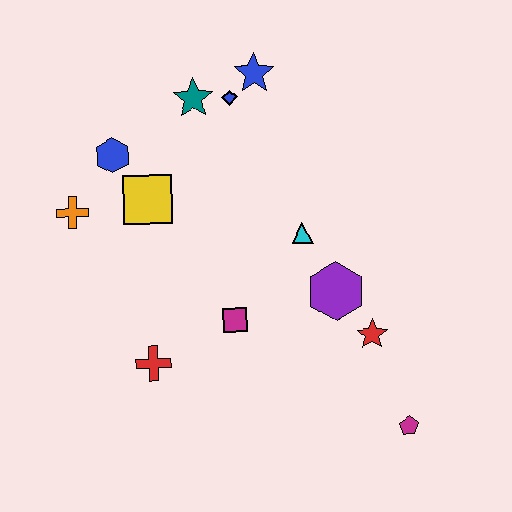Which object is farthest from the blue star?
The magenta pentagon is farthest from the blue star.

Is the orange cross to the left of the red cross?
Yes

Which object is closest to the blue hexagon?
The yellow square is closest to the blue hexagon.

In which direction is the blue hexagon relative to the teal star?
The blue hexagon is to the left of the teal star.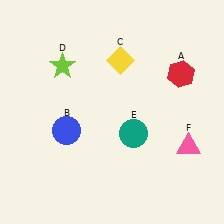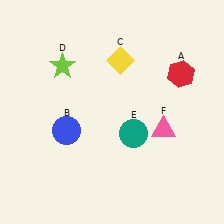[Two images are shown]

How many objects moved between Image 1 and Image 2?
1 object moved between the two images.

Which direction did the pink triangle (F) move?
The pink triangle (F) moved left.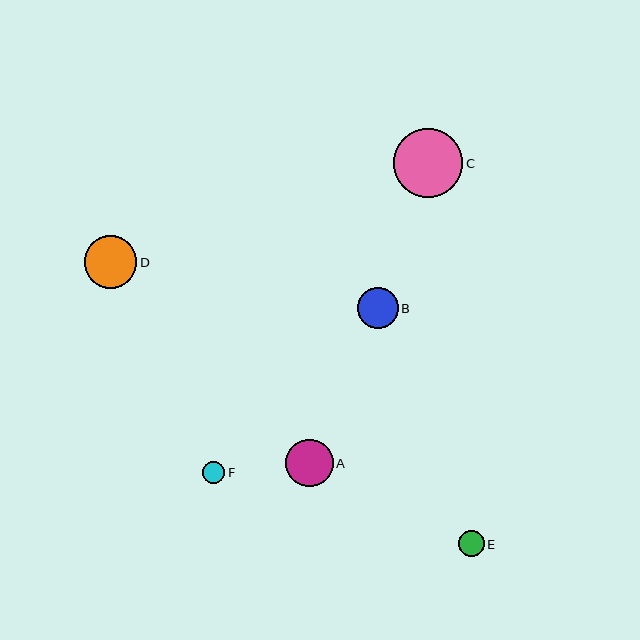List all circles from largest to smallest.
From largest to smallest: C, D, A, B, E, F.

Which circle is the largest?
Circle C is the largest with a size of approximately 69 pixels.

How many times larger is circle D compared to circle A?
Circle D is approximately 1.1 times the size of circle A.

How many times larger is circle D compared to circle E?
Circle D is approximately 2.1 times the size of circle E.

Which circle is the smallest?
Circle F is the smallest with a size of approximately 22 pixels.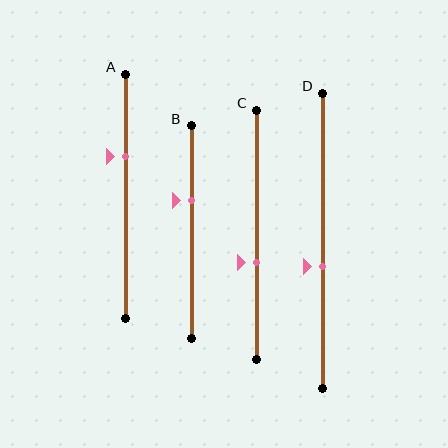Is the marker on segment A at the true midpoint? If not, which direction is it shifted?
No, the marker on segment A is shifted upward by about 16% of the segment length.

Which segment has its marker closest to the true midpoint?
Segment D has its marker closest to the true midpoint.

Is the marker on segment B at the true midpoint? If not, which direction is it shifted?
No, the marker on segment B is shifted upward by about 15% of the segment length.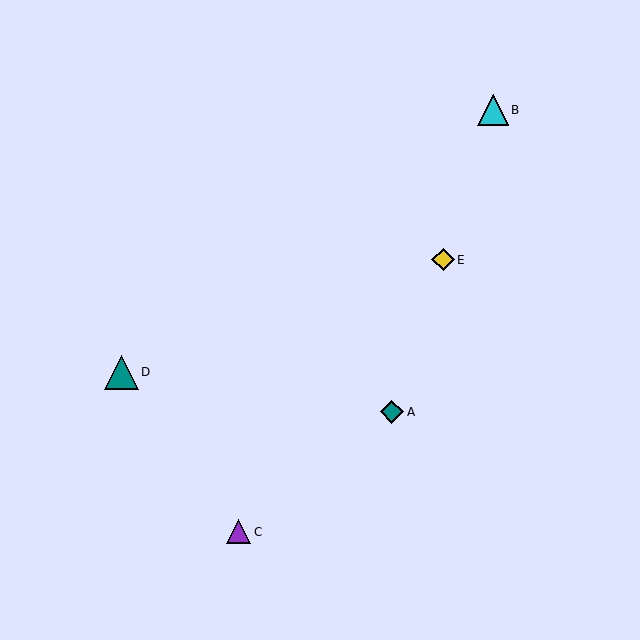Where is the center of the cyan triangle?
The center of the cyan triangle is at (493, 110).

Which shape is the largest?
The teal triangle (labeled D) is the largest.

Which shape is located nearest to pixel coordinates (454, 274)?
The yellow diamond (labeled E) at (443, 260) is nearest to that location.